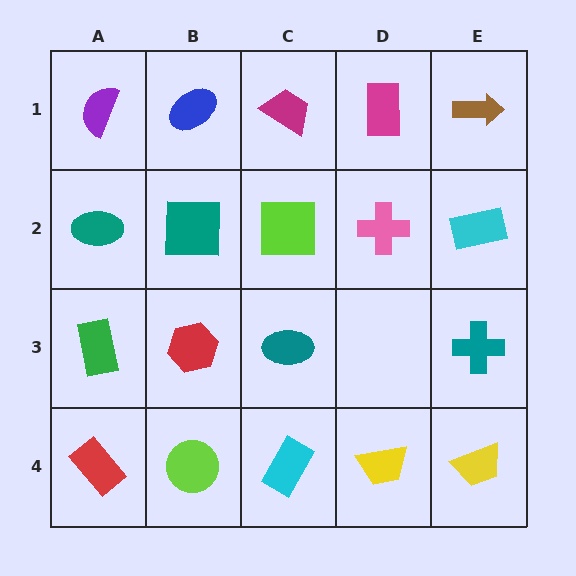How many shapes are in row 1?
5 shapes.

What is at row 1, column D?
A magenta rectangle.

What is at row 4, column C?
A cyan rectangle.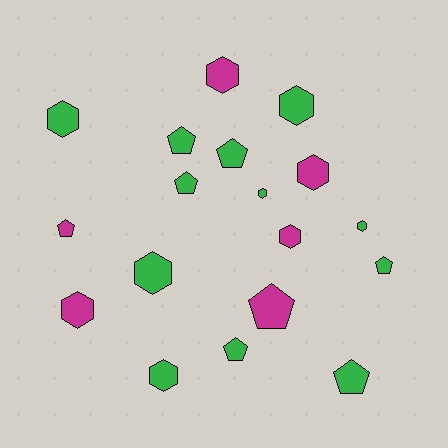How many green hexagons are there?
There are 6 green hexagons.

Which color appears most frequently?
Green, with 12 objects.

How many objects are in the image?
There are 18 objects.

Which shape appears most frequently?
Hexagon, with 10 objects.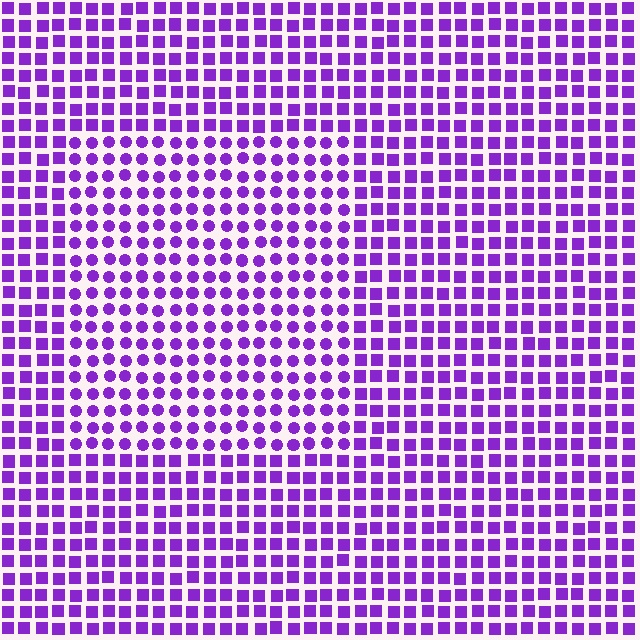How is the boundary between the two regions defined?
The boundary is defined by a change in element shape: circles inside vs. squares outside. All elements share the same color and spacing.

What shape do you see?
I see a rectangle.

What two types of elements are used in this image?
The image uses circles inside the rectangle region and squares outside it.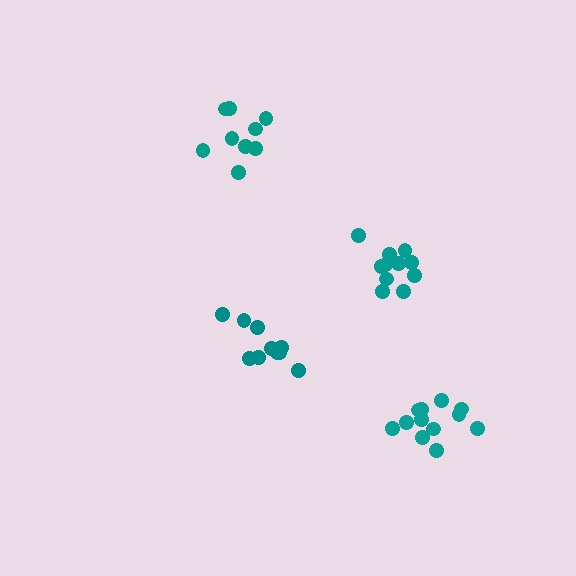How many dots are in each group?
Group 1: 12 dots, Group 2: 11 dots, Group 3: 10 dots, Group 4: 9 dots (42 total).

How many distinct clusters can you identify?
There are 4 distinct clusters.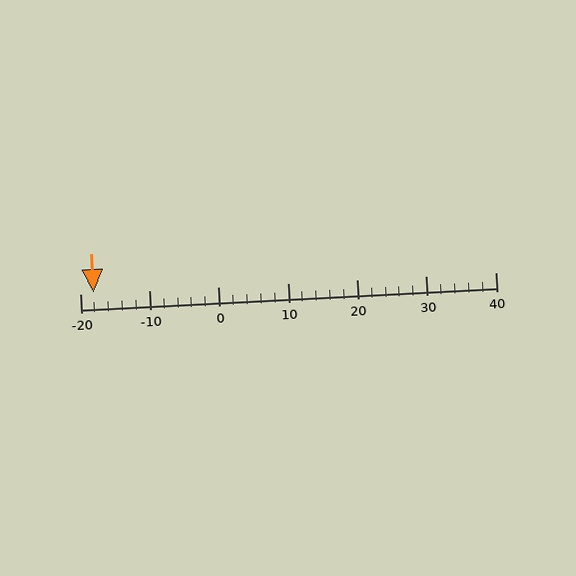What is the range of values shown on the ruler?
The ruler shows values from -20 to 40.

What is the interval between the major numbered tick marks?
The major tick marks are spaced 10 units apart.